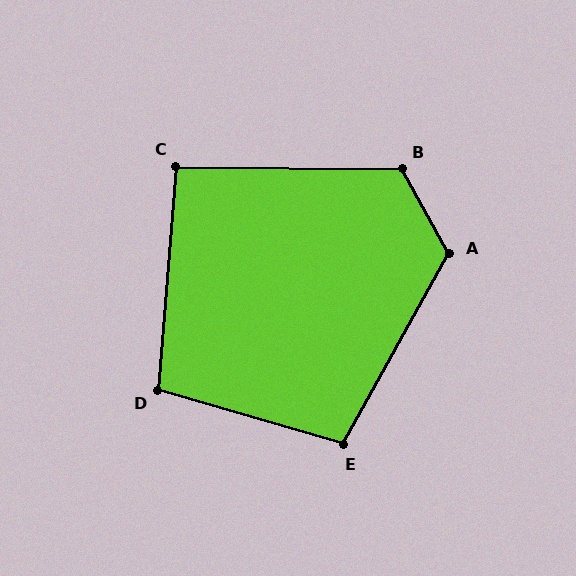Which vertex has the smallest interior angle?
C, at approximately 94 degrees.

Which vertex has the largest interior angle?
A, at approximately 122 degrees.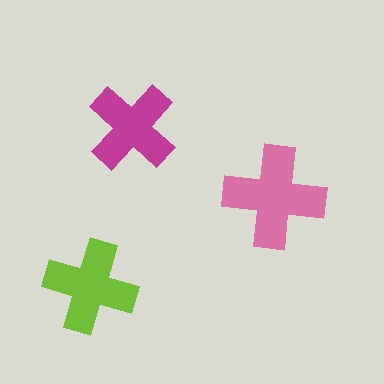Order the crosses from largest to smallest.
the pink one, the lime one, the magenta one.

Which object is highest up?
The magenta cross is topmost.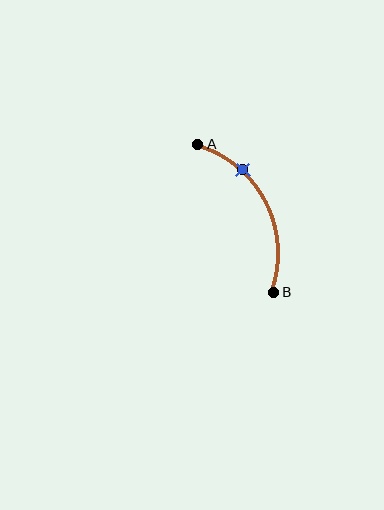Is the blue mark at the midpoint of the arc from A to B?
No. The blue mark lies on the arc but is closer to endpoint A. The arc midpoint would be at the point on the curve equidistant along the arc from both A and B.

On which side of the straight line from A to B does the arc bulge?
The arc bulges to the right of the straight line connecting A and B.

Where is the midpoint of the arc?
The arc midpoint is the point on the curve farthest from the straight line joining A and B. It sits to the right of that line.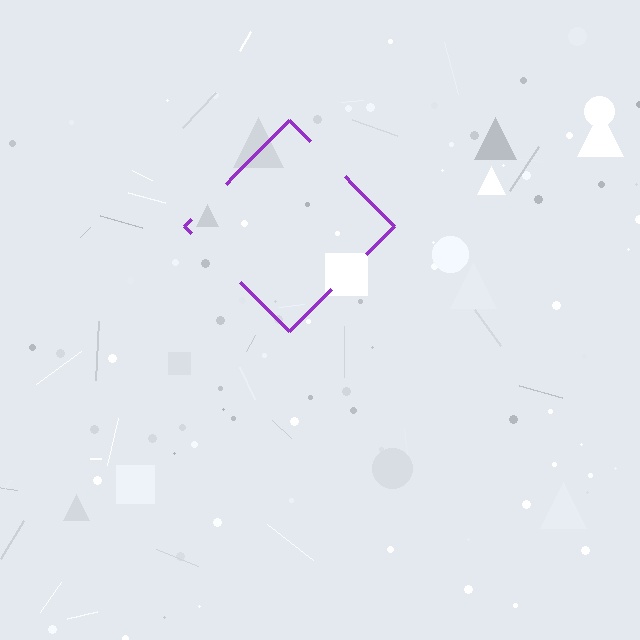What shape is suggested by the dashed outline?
The dashed outline suggests a diamond.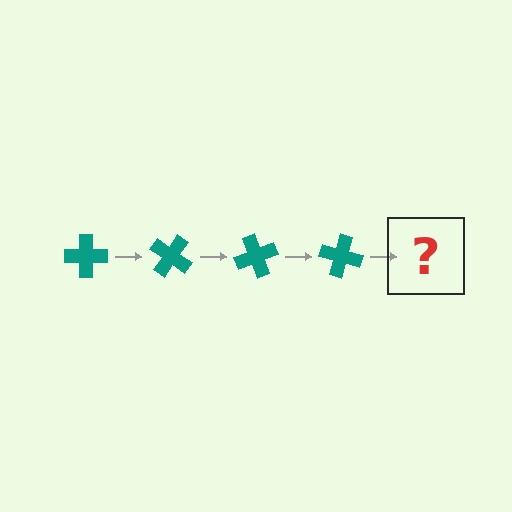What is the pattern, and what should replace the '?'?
The pattern is that the cross rotates 35 degrees each step. The '?' should be a teal cross rotated 140 degrees.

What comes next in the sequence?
The next element should be a teal cross rotated 140 degrees.